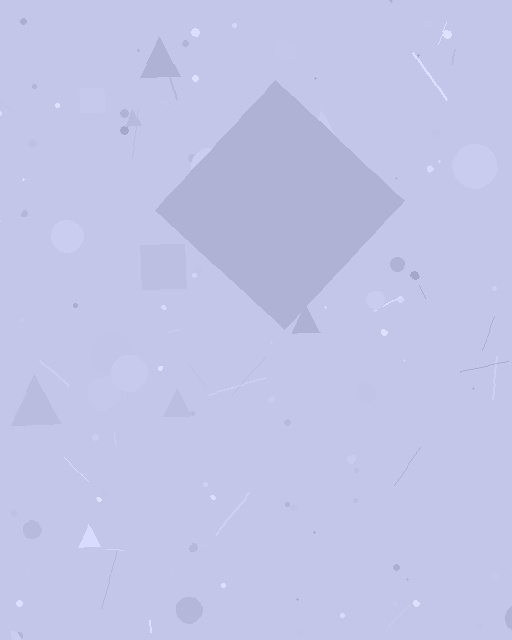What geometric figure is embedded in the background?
A diamond is embedded in the background.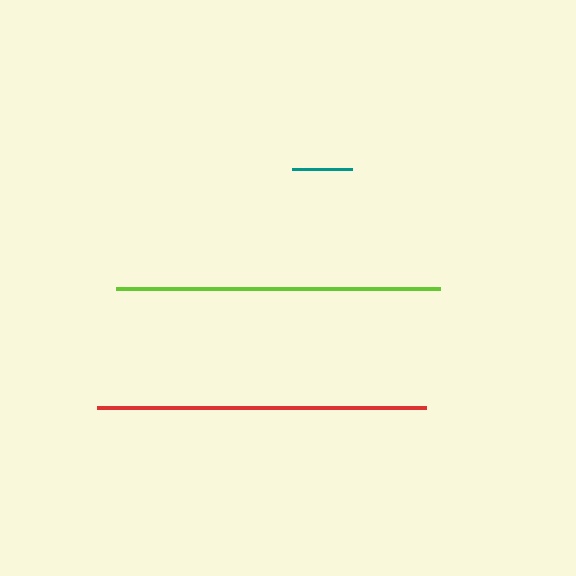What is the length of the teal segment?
The teal segment is approximately 60 pixels long.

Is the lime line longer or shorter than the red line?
The red line is longer than the lime line.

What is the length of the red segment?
The red segment is approximately 330 pixels long.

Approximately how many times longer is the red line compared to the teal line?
The red line is approximately 5.5 times the length of the teal line.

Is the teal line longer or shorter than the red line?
The red line is longer than the teal line.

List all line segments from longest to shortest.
From longest to shortest: red, lime, teal.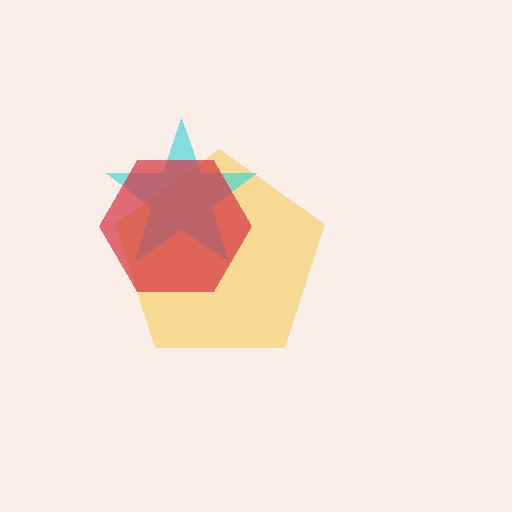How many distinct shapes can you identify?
There are 3 distinct shapes: a yellow pentagon, a cyan star, a red hexagon.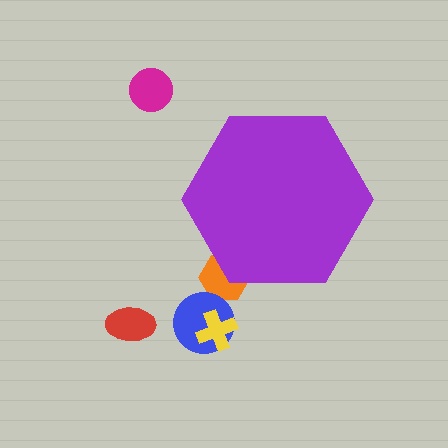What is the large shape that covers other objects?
A purple hexagon.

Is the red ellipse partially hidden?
No, the red ellipse is fully visible.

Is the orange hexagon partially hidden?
Yes, the orange hexagon is partially hidden behind the purple hexagon.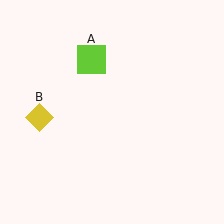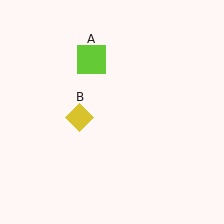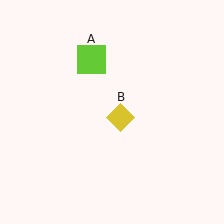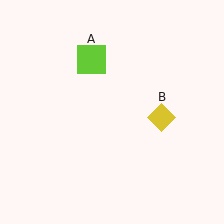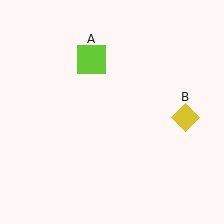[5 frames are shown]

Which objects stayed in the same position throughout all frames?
Lime square (object A) remained stationary.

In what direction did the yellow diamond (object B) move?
The yellow diamond (object B) moved right.